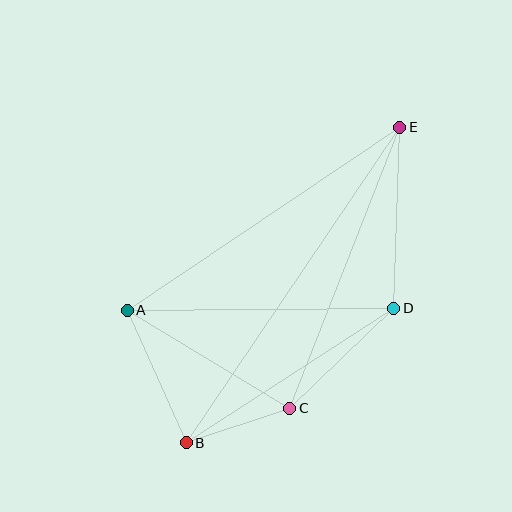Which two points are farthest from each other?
Points B and E are farthest from each other.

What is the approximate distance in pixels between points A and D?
The distance between A and D is approximately 267 pixels.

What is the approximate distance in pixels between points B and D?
The distance between B and D is approximately 248 pixels.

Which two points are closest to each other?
Points B and C are closest to each other.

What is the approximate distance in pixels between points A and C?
The distance between A and C is approximately 190 pixels.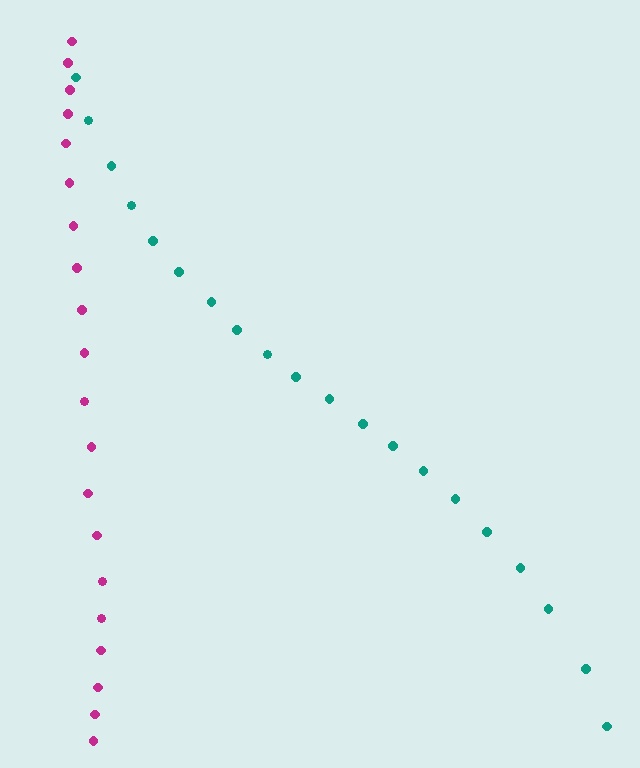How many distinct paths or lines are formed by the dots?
There are 2 distinct paths.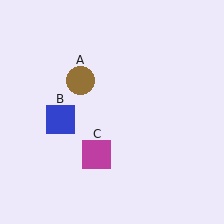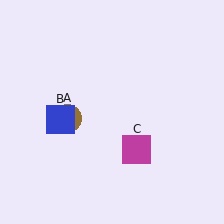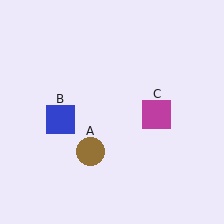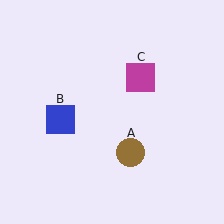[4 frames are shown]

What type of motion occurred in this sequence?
The brown circle (object A), magenta square (object C) rotated counterclockwise around the center of the scene.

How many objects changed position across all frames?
2 objects changed position: brown circle (object A), magenta square (object C).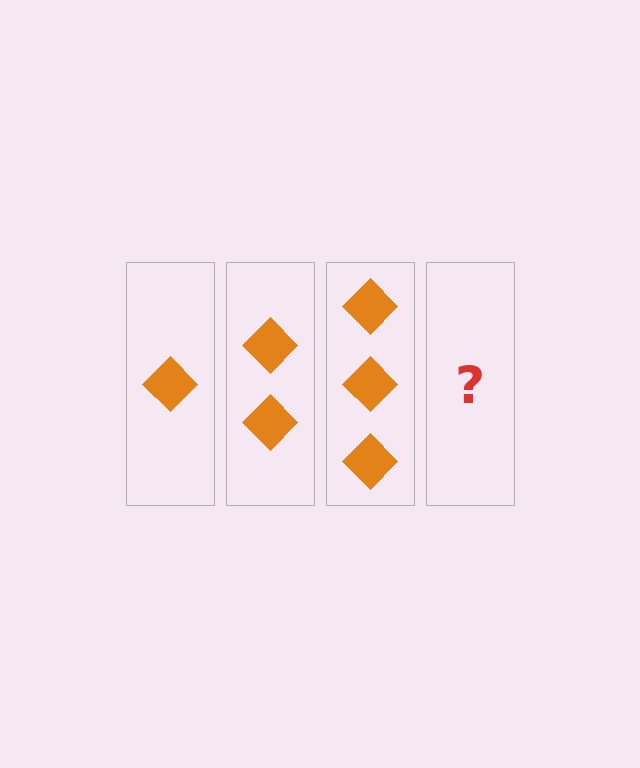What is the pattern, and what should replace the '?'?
The pattern is that each step adds one more diamond. The '?' should be 4 diamonds.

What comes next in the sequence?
The next element should be 4 diamonds.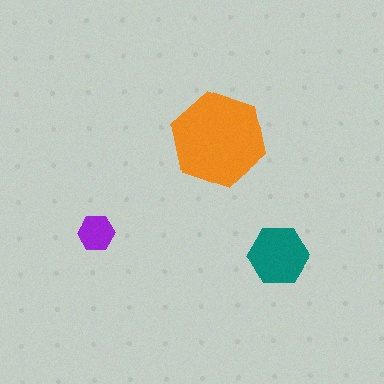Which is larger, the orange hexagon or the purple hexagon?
The orange one.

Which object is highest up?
The orange hexagon is topmost.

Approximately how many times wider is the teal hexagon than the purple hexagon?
About 1.5 times wider.